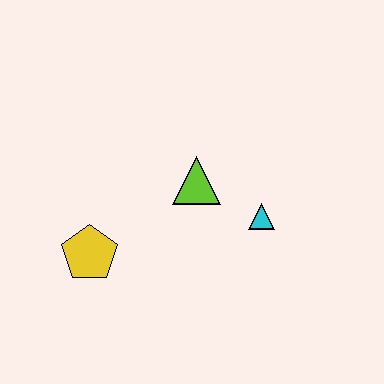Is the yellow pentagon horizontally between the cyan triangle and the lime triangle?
No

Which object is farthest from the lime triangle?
The yellow pentagon is farthest from the lime triangle.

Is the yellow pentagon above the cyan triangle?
No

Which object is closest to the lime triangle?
The cyan triangle is closest to the lime triangle.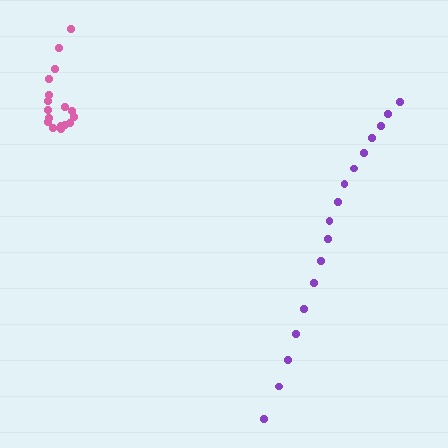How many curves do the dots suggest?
There are 2 distinct paths.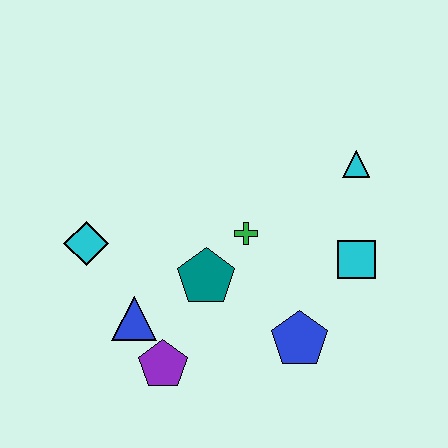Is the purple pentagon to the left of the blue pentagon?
Yes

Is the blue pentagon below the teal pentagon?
Yes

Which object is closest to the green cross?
The teal pentagon is closest to the green cross.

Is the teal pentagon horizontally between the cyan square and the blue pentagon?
No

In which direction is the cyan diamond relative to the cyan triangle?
The cyan diamond is to the left of the cyan triangle.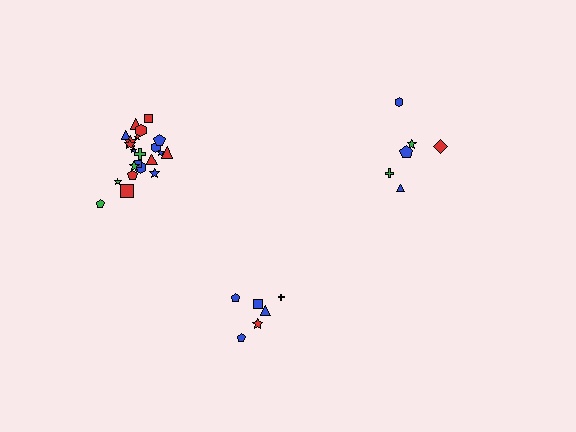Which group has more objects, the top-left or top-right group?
The top-left group.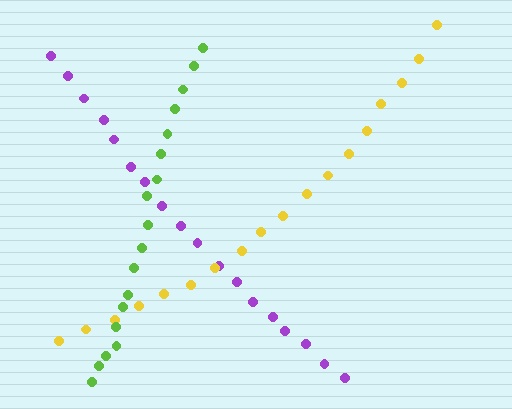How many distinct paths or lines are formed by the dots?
There are 3 distinct paths.